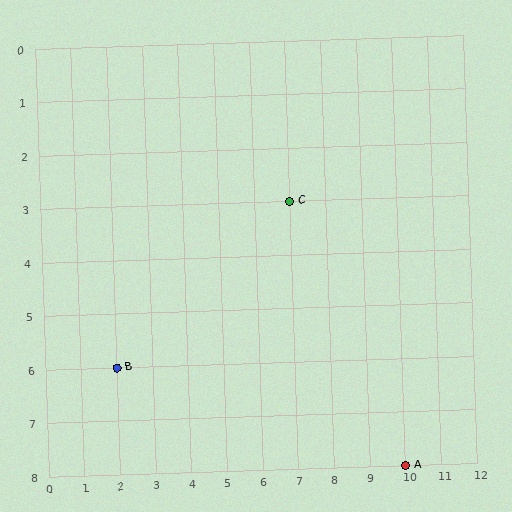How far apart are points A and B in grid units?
Points A and B are 8 columns and 2 rows apart (about 8.2 grid units diagonally).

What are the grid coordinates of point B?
Point B is at grid coordinates (2, 6).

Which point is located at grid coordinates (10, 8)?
Point A is at (10, 8).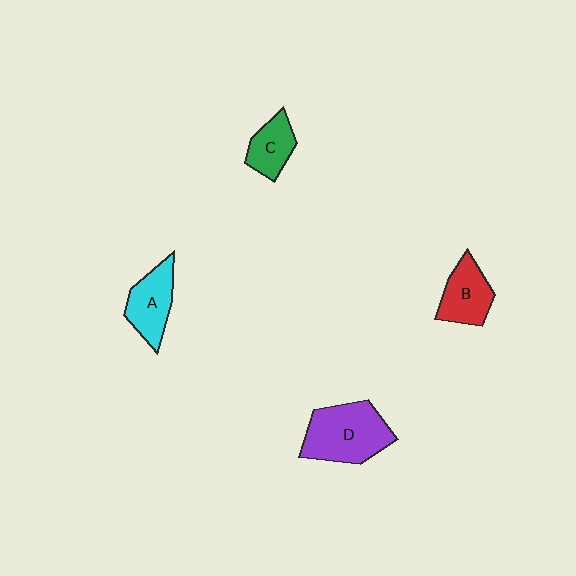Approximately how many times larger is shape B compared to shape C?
Approximately 1.3 times.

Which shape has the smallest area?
Shape C (green).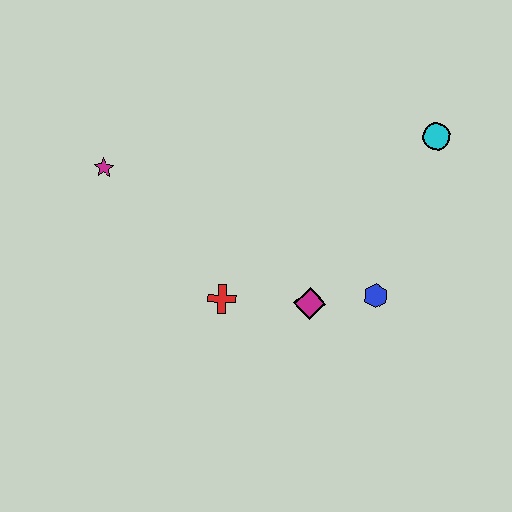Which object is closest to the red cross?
The magenta diamond is closest to the red cross.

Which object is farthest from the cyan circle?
The magenta star is farthest from the cyan circle.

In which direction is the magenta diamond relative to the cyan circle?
The magenta diamond is below the cyan circle.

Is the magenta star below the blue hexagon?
No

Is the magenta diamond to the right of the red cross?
Yes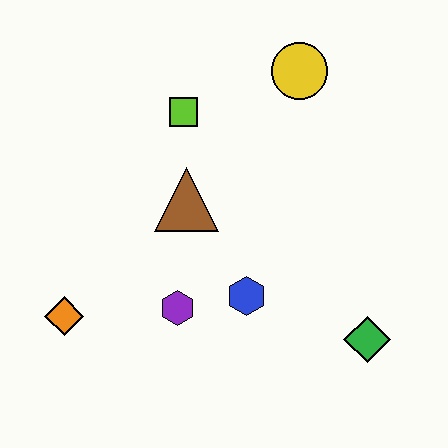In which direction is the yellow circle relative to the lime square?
The yellow circle is to the right of the lime square.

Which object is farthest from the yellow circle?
The orange diamond is farthest from the yellow circle.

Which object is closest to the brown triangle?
The lime square is closest to the brown triangle.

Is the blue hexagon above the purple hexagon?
Yes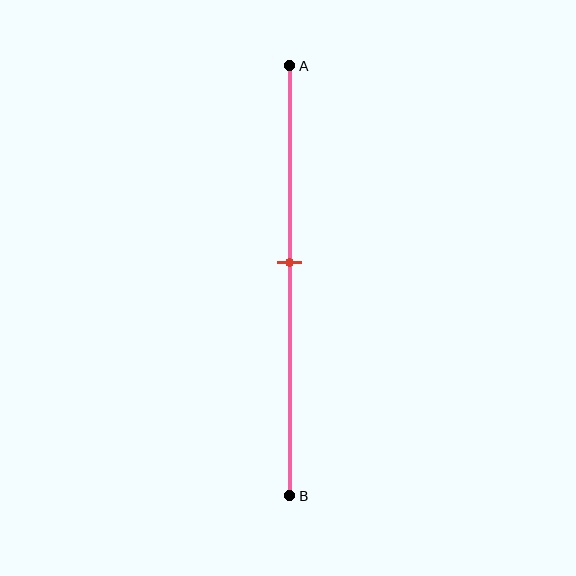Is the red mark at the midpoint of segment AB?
No, the mark is at about 45% from A, not at the 50% midpoint.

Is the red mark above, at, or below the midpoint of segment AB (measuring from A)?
The red mark is above the midpoint of segment AB.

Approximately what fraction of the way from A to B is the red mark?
The red mark is approximately 45% of the way from A to B.